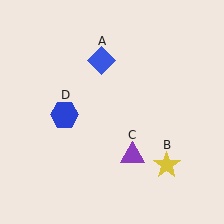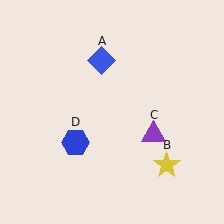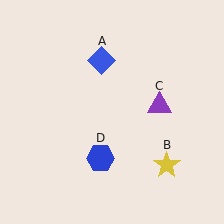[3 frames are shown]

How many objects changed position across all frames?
2 objects changed position: purple triangle (object C), blue hexagon (object D).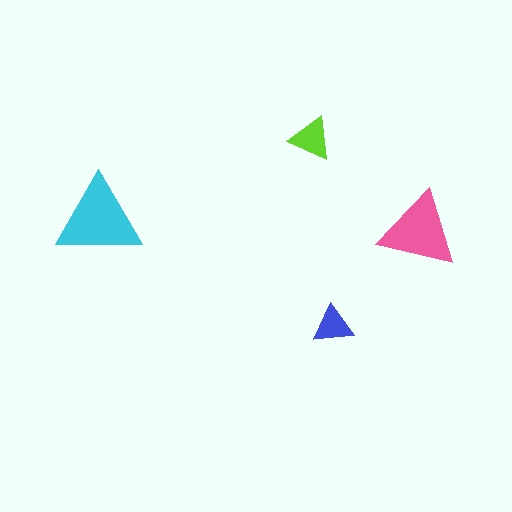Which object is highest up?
The lime triangle is topmost.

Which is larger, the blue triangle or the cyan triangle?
The cyan one.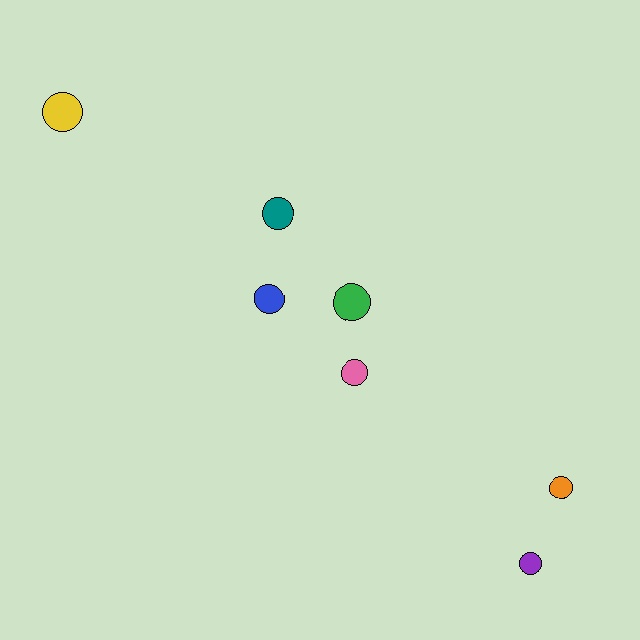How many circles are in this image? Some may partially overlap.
There are 7 circles.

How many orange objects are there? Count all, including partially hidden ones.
There is 1 orange object.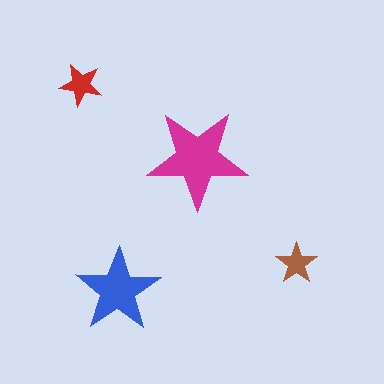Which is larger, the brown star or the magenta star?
The magenta one.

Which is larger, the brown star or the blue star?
The blue one.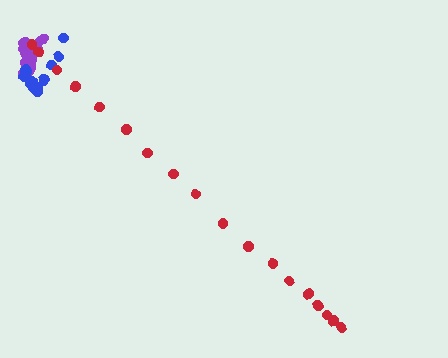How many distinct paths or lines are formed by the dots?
There are 3 distinct paths.